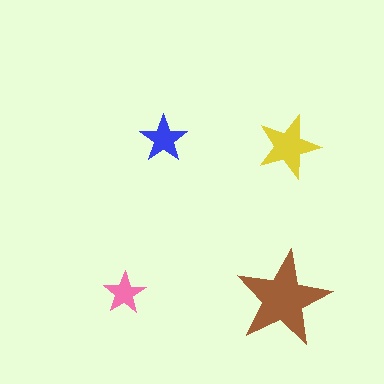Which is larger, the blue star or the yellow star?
The yellow one.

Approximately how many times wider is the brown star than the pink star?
About 2.5 times wider.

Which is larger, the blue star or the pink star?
The blue one.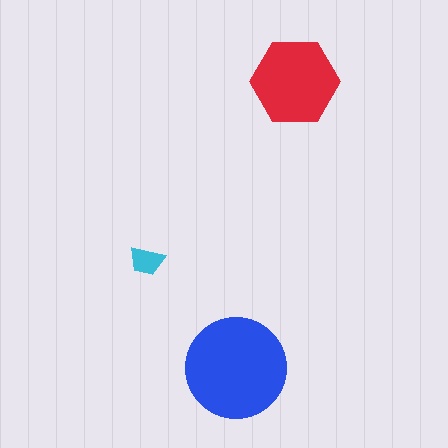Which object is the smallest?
The cyan trapezoid.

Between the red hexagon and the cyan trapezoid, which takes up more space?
The red hexagon.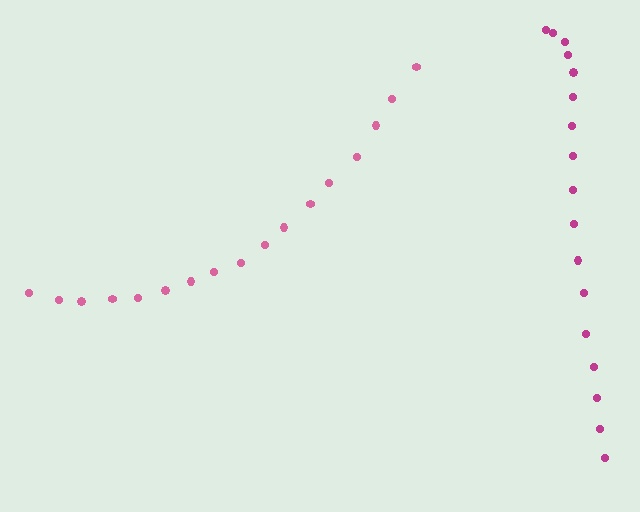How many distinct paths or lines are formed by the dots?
There are 2 distinct paths.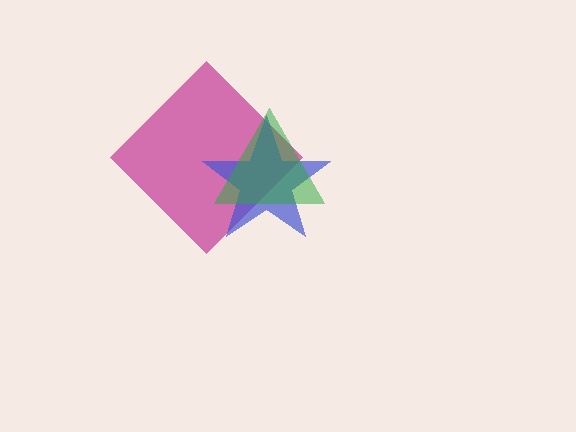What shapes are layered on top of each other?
The layered shapes are: a magenta diamond, a blue star, a green triangle.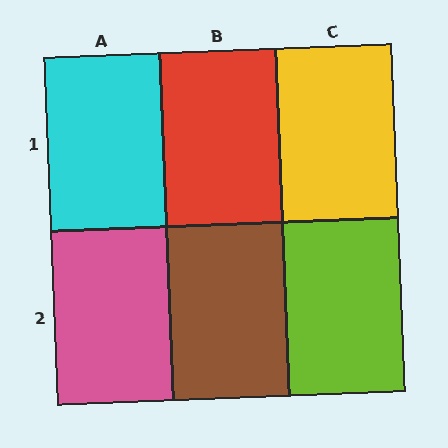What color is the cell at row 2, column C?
Lime.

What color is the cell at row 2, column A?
Pink.